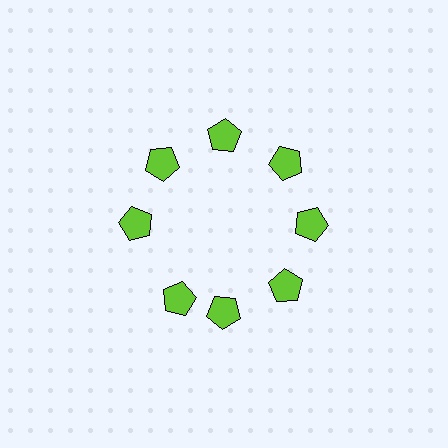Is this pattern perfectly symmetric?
No. The 8 lime pentagons are arranged in a ring, but one element near the 8 o'clock position is rotated out of alignment along the ring, breaking the 8-fold rotational symmetry.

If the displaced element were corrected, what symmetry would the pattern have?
It would have 8-fold rotational symmetry — the pattern would map onto itself every 45 degrees.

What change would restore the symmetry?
The symmetry would be restored by rotating it back into even spacing with its neighbors so that all 8 pentagons sit at equal angles and equal distance from the center.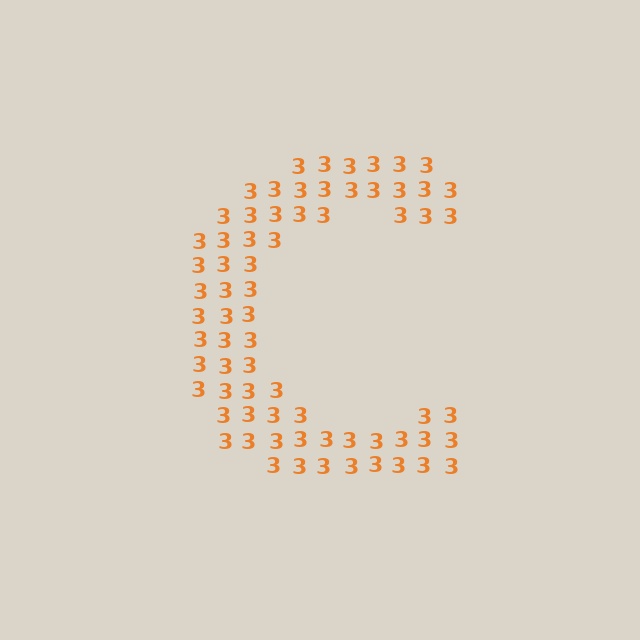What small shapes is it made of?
It is made of small digit 3's.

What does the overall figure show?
The overall figure shows the letter C.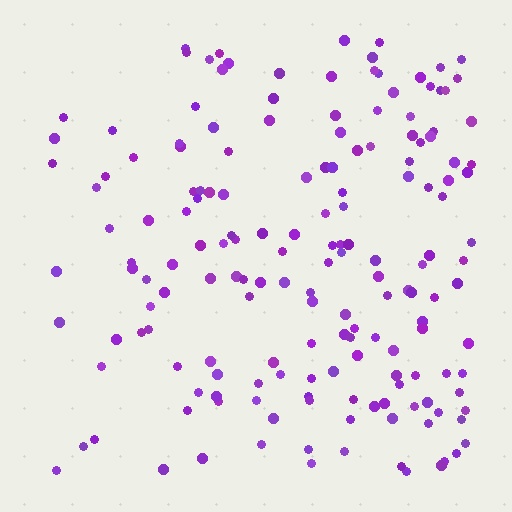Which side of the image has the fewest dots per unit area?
The left.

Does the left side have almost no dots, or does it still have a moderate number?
Still a moderate number, just noticeably fewer than the right.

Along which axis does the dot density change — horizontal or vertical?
Horizontal.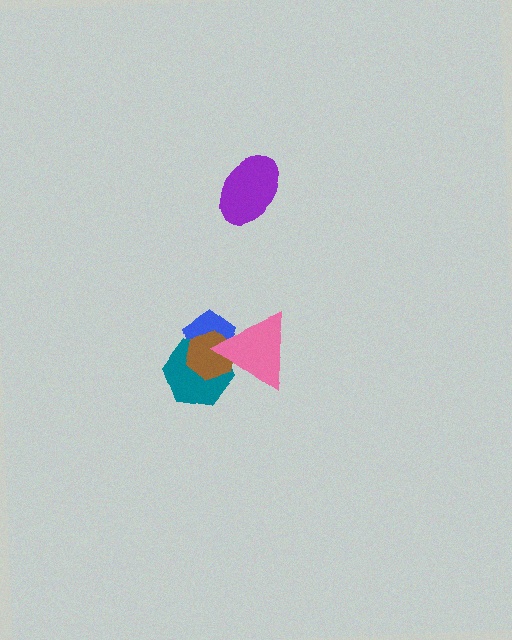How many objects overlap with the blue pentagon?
3 objects overlap with the blue pentagon.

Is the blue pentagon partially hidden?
Yes, it is partially covered by another shape.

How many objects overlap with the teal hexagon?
3 objects overlap with the teal hexagon.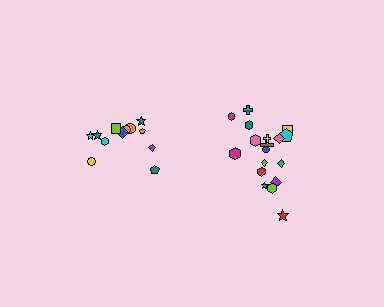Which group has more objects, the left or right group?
The right group.